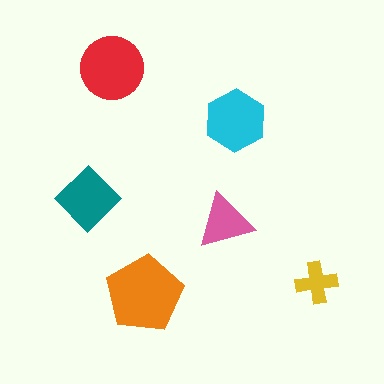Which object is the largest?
The orange pentagon.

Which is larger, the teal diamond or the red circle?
The red circle.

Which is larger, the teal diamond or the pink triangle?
The teal diamond.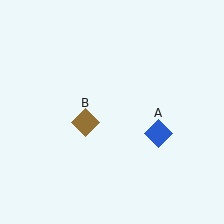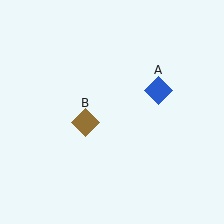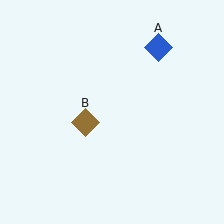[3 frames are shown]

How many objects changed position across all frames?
1 object changed position: blue diamond (object A).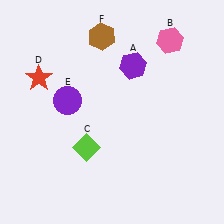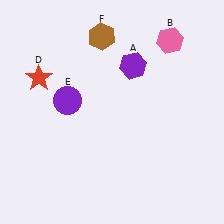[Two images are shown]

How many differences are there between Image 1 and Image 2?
There is 1 difference between the two images.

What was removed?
The lime diamond (C) was removed in Image 2.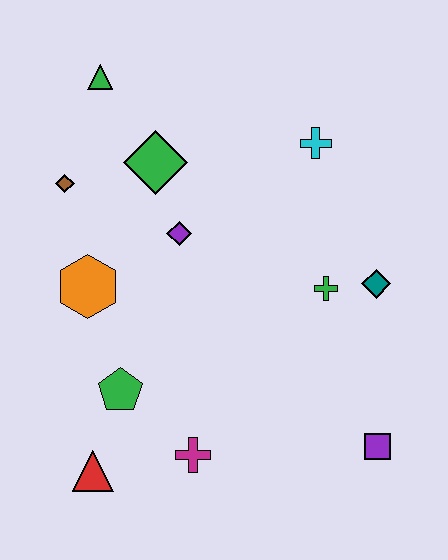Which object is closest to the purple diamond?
The green diamond is closest to the purple diamond.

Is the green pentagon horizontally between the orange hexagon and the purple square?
Yes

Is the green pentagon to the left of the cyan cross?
Yes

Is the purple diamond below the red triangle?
No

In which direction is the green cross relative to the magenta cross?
The green cross is above the magenta cross.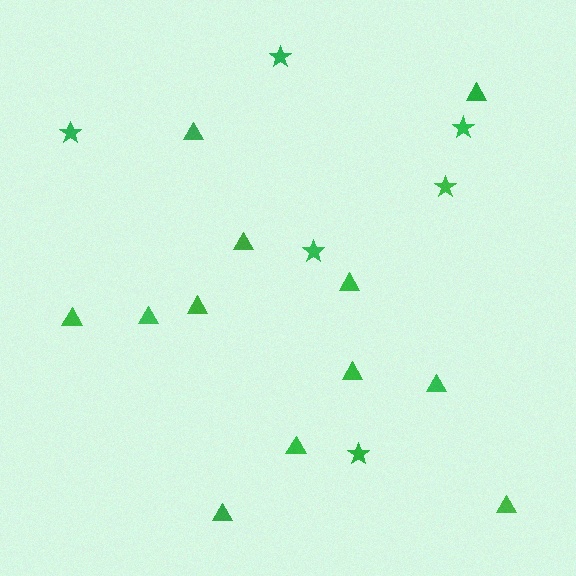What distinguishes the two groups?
There are 2 groups: one group of triangles (12) and one group of stars (6).